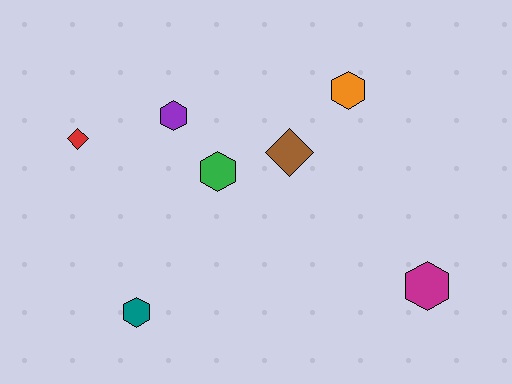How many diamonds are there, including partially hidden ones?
There are 2 diamonds.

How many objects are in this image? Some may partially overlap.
There are 7 objects.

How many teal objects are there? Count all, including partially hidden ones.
There is 1 teal object.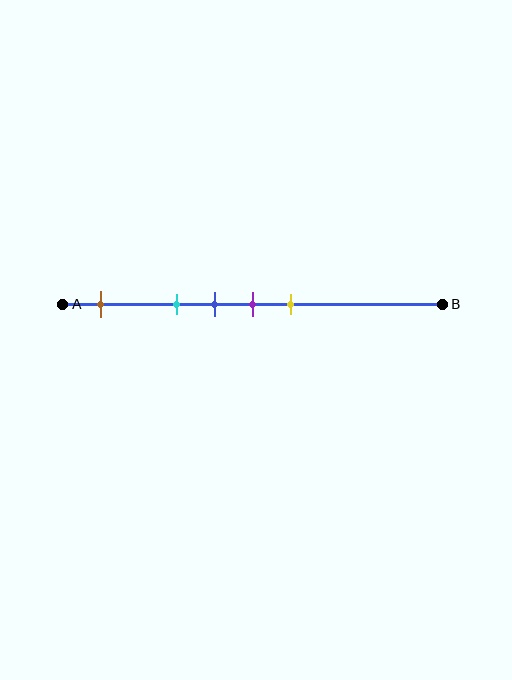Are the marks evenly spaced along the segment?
No, the marks are not evenly spaced.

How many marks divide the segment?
There are 5 marks dividing the segment.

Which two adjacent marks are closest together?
The blue and purple marks are the closest adjacent pair.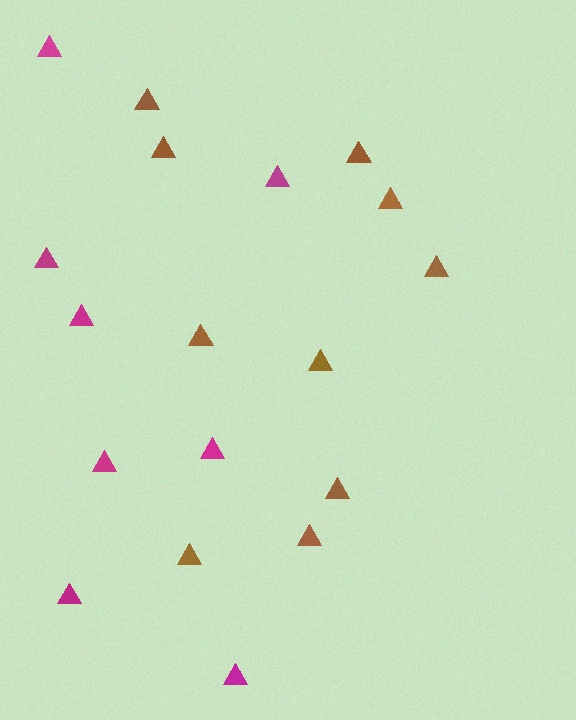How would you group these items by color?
There are 2 groups: one group of brown triangles (10) and one group of magenta triangles (8).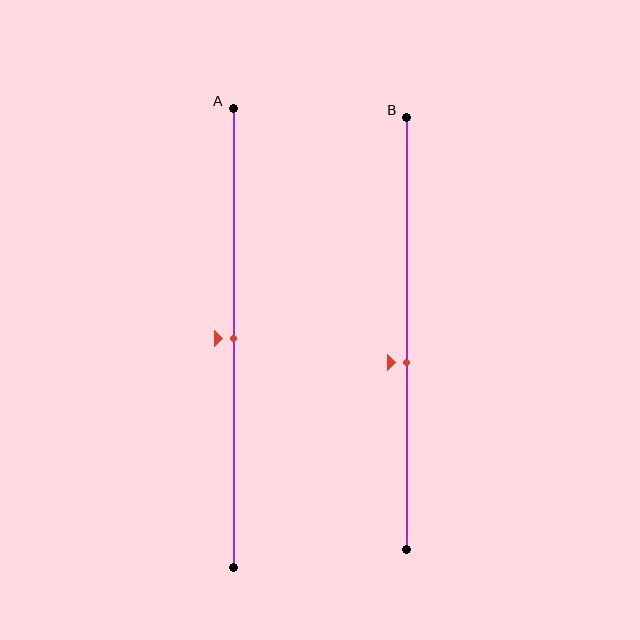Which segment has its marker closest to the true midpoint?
Segment A has its marker closest to the true midpoint.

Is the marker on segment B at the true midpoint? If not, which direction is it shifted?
No, the marker on segment B is shifted downward by about 7% of the segment length.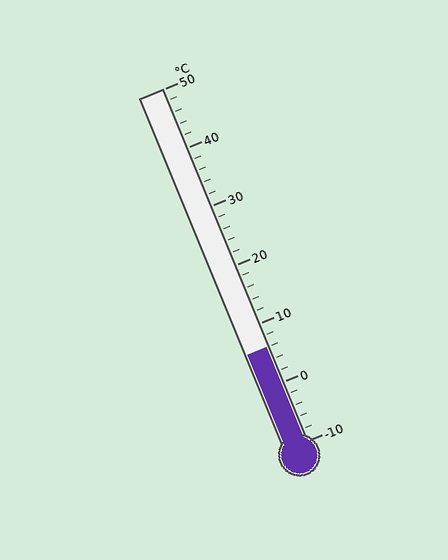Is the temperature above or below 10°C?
The temperature is below 10°C.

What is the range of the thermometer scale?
The thermometer scale ranges from -10°C to 50°C.